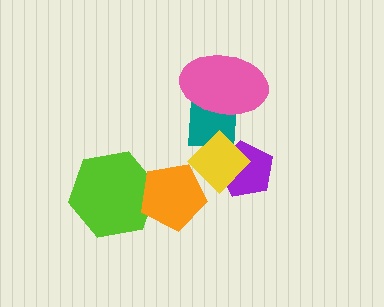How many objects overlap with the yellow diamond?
3 objects overlap with the yellow diamond.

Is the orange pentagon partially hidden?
No, no other shape covers it.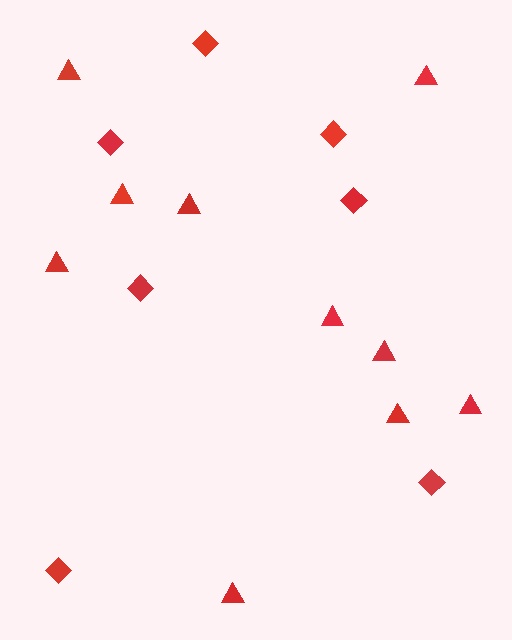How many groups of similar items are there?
There are 2 groups: one group of diamonds (7) and one group of triangles (10).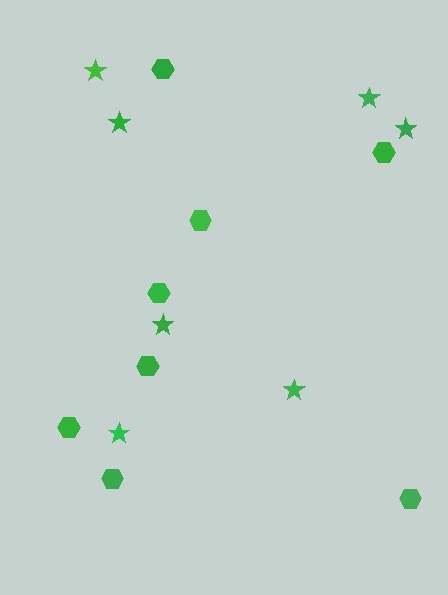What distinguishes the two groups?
There are 2 groups: one group of stars (7) and one group of hexagons (8).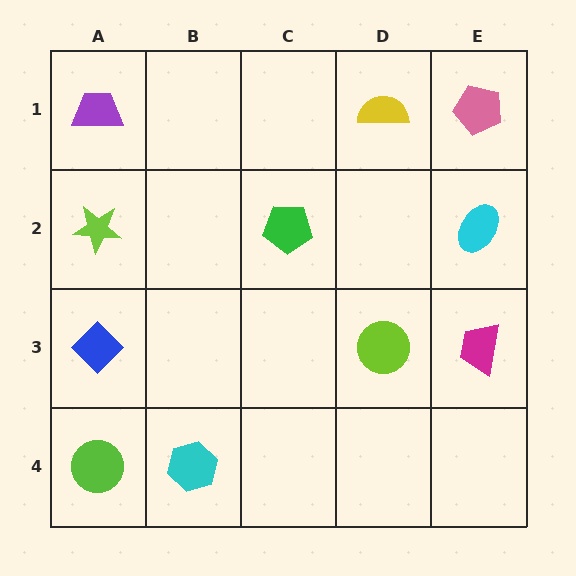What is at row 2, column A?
A lime star.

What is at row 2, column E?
A cyan ellipse.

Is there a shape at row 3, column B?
No, that cell is empty.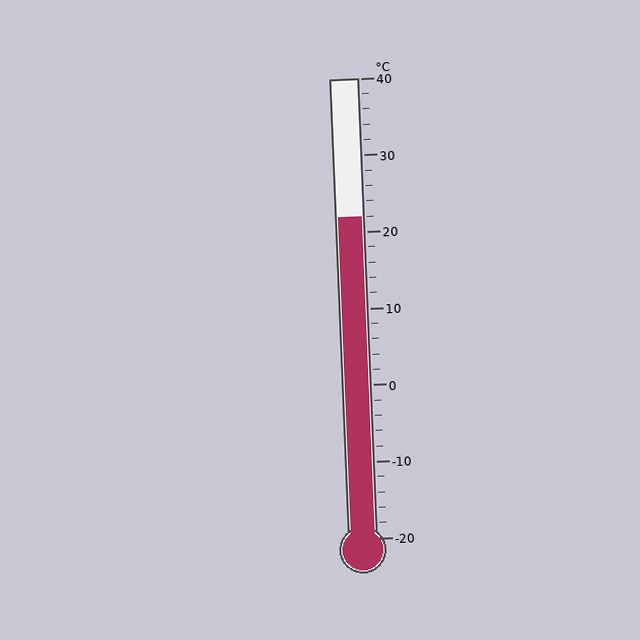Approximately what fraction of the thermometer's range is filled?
The thermometer is filled to approximately 70% of its range.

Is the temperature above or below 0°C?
The temperature is above 0°C.